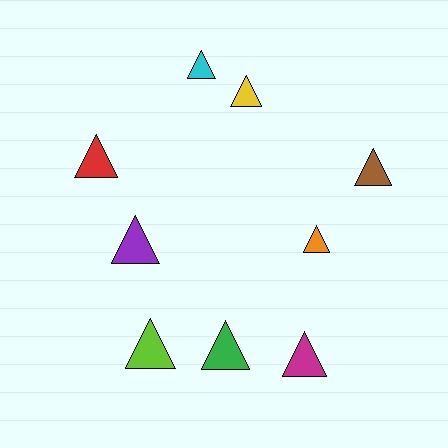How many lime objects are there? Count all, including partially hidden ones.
There is 1 lime object.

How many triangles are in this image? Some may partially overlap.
There are 9 triangles.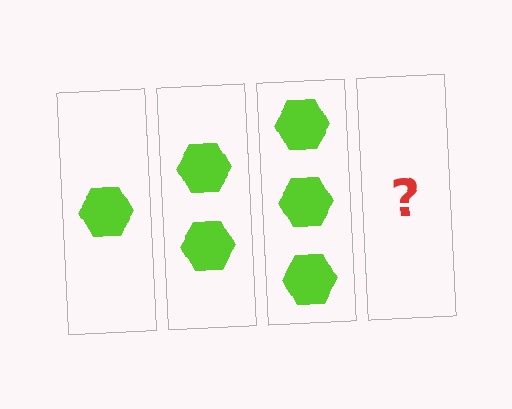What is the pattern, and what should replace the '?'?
The pattern is that each step adds one more hexagon. The '?' should be 4 hexagons.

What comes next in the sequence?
The next element should be 4 hexagons.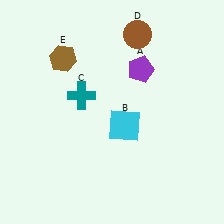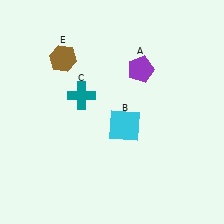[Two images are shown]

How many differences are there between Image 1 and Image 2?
There is 1 difference between the two images.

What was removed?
The brown circle (D) was removed in Image 2.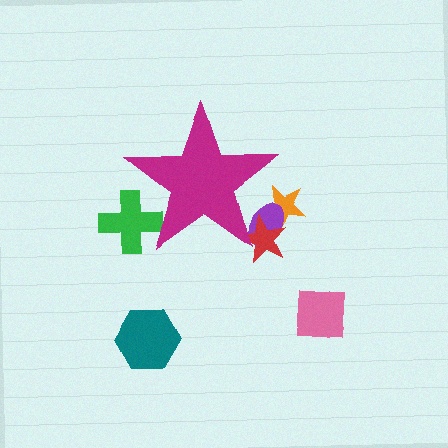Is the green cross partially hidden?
Yes, the green cross is partially hidden behind the magenta star.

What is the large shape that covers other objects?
A magenta star.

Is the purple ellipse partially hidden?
Yes, the purple ellipse is partially hidden behind the magenta star.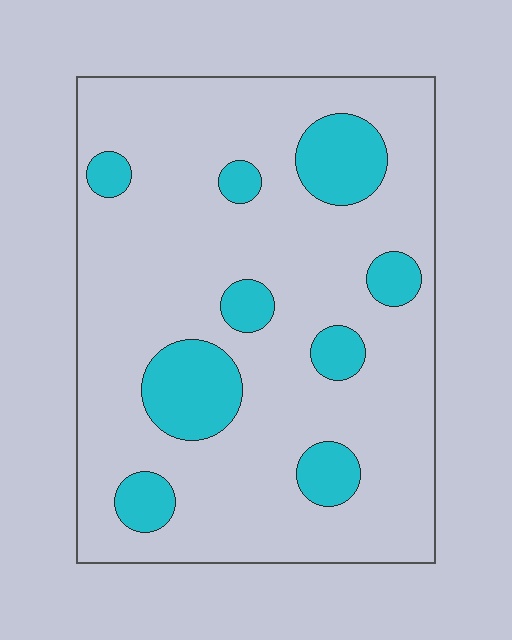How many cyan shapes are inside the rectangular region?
9.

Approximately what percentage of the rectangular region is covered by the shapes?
Approximately 20%.